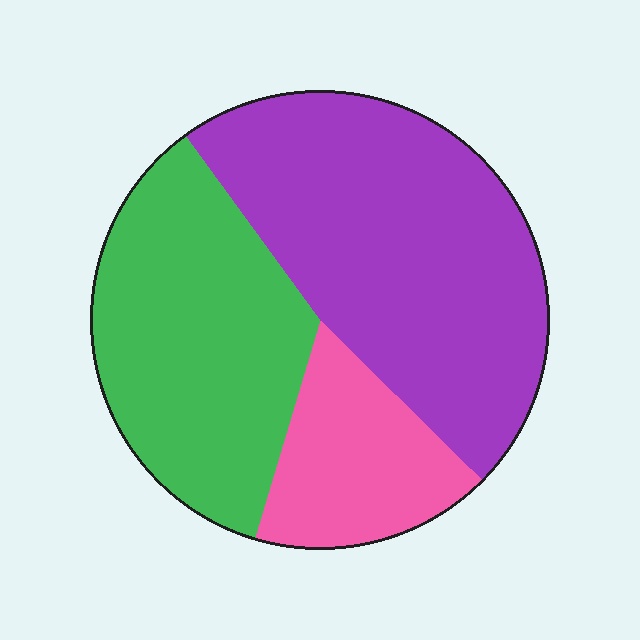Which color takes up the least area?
Pink, at roughly 15%.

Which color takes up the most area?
Purple, at roughly 45%.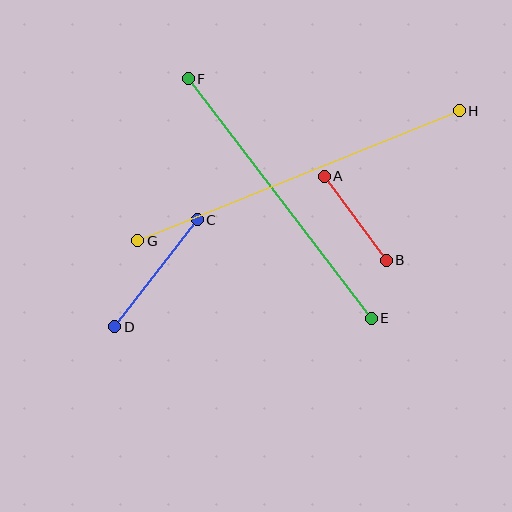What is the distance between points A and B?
The distance is approximately 104 pixels.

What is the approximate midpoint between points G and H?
The midpoint is at approximately (298, 176) pixels.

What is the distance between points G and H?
The distance is approximately 346 pixels.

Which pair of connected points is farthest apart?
Points G and H are farthest apart.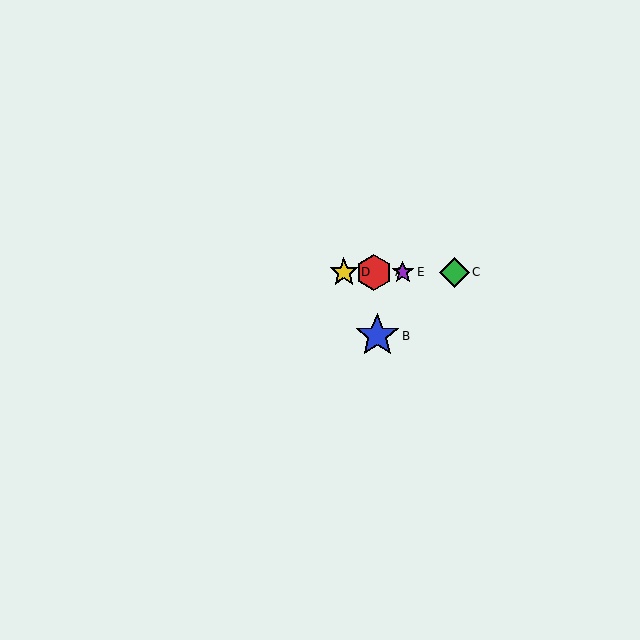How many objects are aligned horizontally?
4 objects (A, C, D, E) are aligned horizontally.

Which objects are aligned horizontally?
Objects A, C, D, E are aligned horizontally.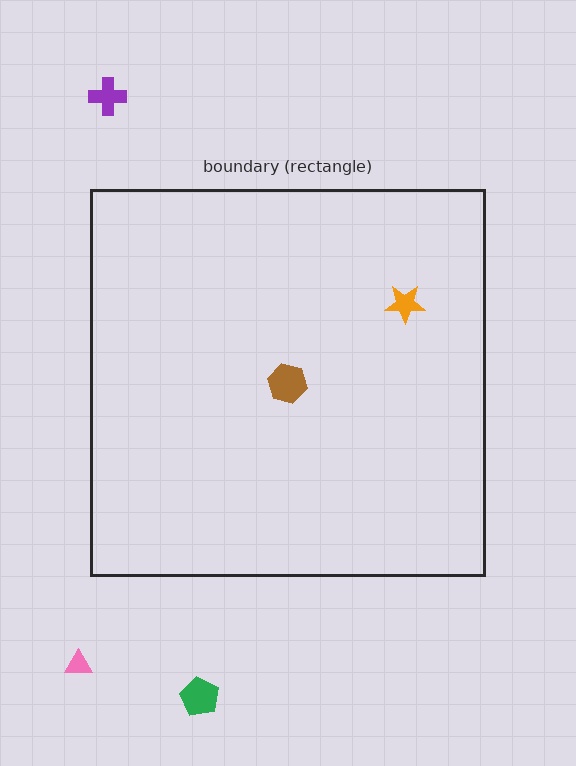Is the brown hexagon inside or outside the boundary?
Inside.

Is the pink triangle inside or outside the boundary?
Outside.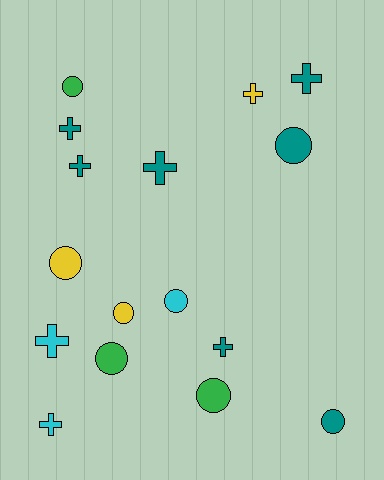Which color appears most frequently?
Teal, with 7 objects.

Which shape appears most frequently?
Circle, with 8 objects.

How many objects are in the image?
There are 16 objects.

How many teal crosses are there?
There are 5 teal crosses.